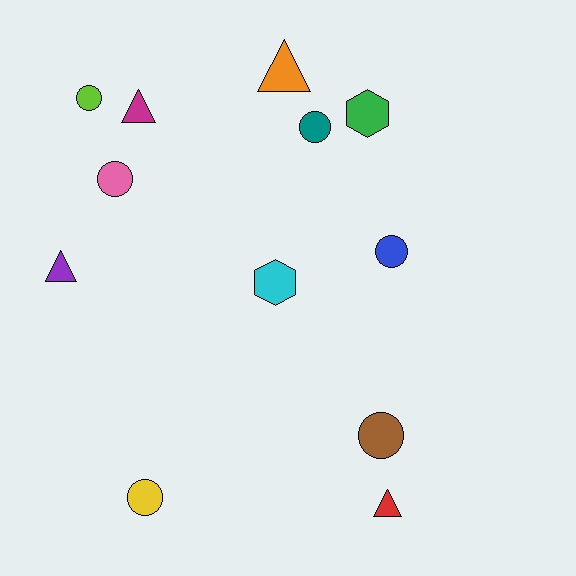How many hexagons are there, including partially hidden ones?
There are 2 hexagons.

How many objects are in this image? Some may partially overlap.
There are 12 objects.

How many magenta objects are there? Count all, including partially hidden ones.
There is 1 magenta object.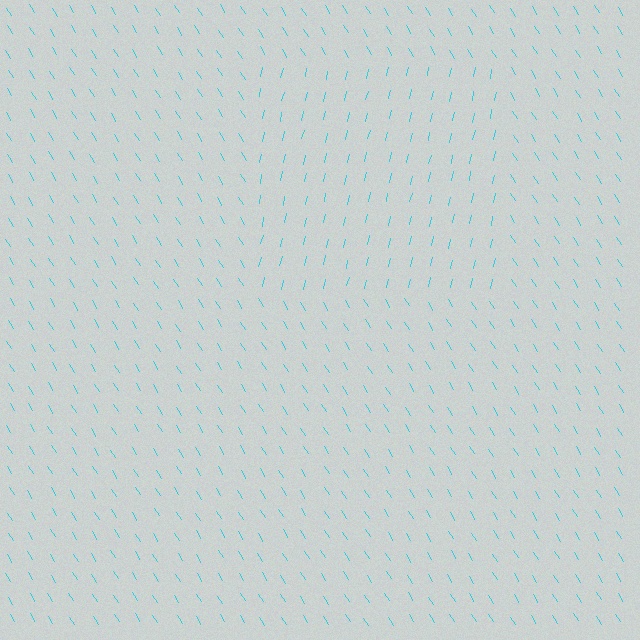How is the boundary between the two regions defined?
The boundary is defined purely by a change in line orientation (approximately 45 degrees difference). All lines are the same color and thickness.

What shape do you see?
I see a rectangle.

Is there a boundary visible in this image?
Yes, there is a texture boundary formed by a change in line orientation.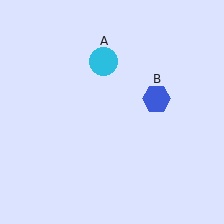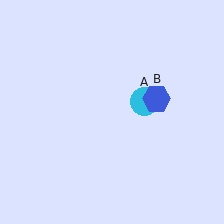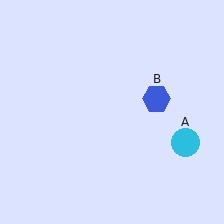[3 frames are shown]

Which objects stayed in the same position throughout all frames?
Blue hexagon (object B) remained stationary.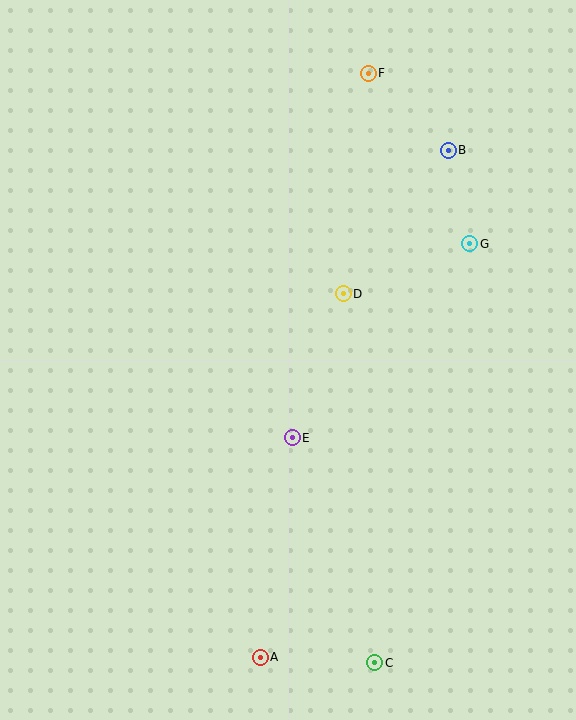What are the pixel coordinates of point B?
Point B is at (448, 150).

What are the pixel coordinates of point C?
Point C is at (375, 663).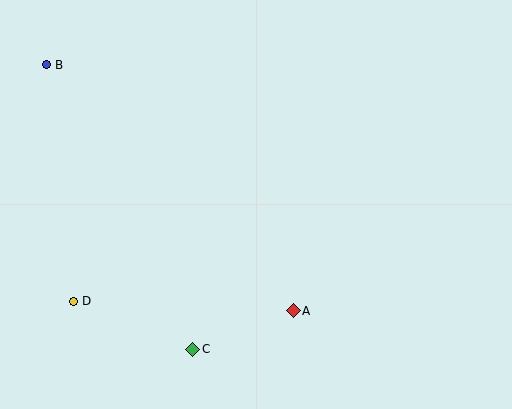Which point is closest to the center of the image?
Point A at (293, 311) is closest to the center.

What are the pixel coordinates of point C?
Point C is at (193, 349).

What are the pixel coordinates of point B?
Point B is at (46, 65).